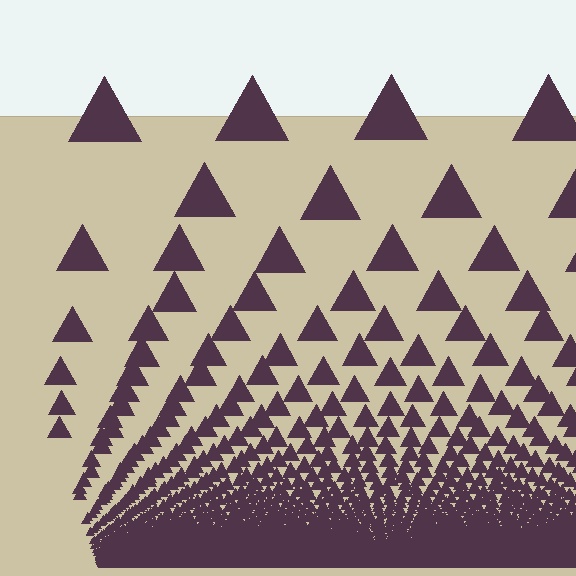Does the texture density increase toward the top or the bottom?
Density increases toward the bottom.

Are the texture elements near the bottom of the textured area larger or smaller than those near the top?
Smaller. The gradient is inverted — elements near the bottom are smaller and denser.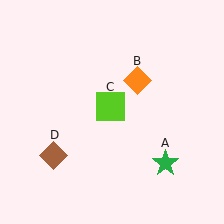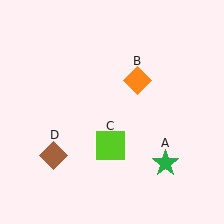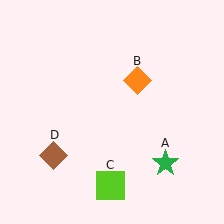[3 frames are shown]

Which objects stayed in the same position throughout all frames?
Green star (object A) and orange diamond (object B) and brown diamond (object D) remained stationary.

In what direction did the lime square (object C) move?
The lime square (object C) moved down.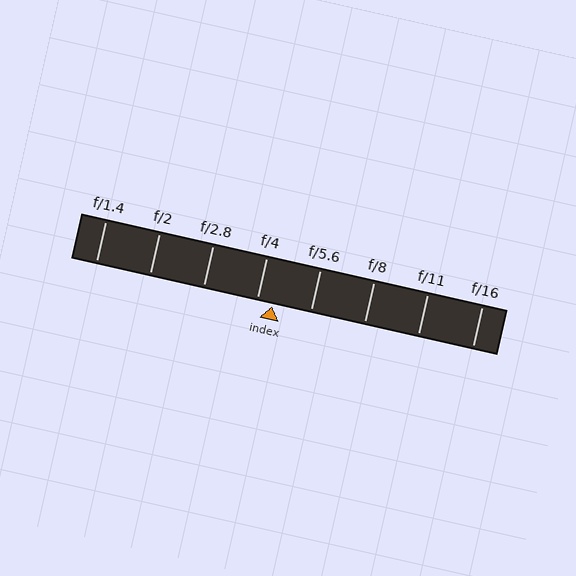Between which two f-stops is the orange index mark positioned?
The index mark is between f/4 and f/5.6.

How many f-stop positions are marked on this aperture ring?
There are 8 f-stop positions marked.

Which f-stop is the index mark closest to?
The index mark is closest to f/4.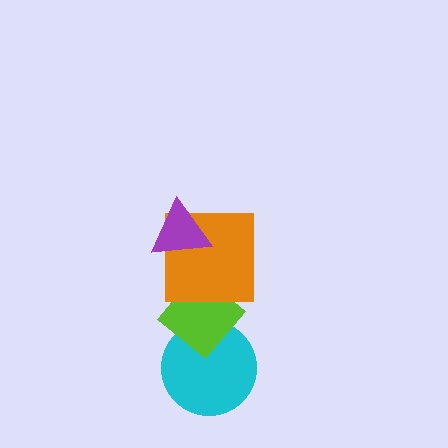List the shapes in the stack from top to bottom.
From top to bottom: the purple triangle, the orange square, the lime diamond, the cyan circle.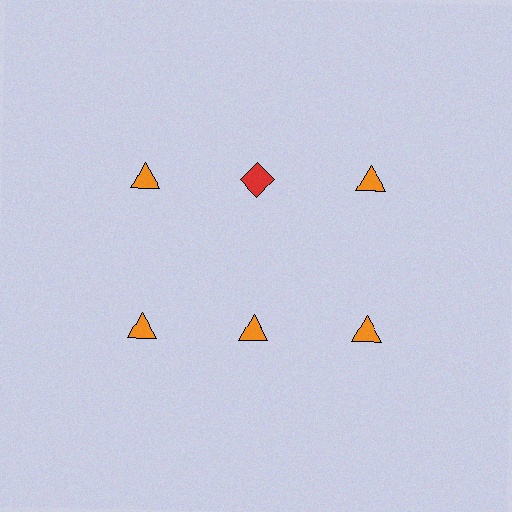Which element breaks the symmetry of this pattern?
The red diamond in the top row, second from left column breaks the symmetry. All other shapes are orange triangles.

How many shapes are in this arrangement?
There are 6 shapes arranged in a grid pattern.